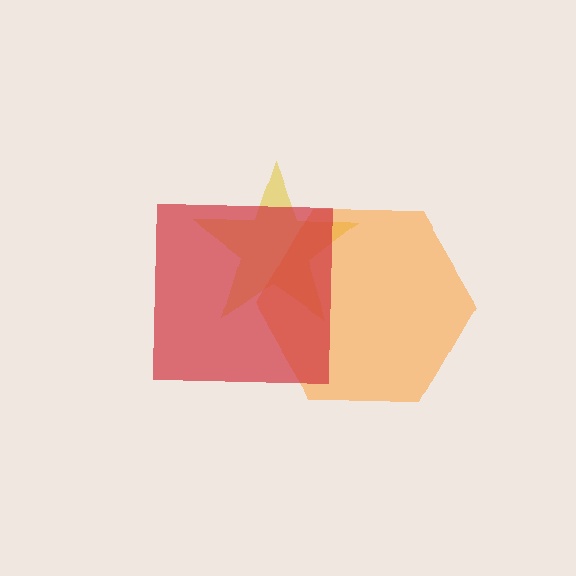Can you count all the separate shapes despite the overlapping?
Yes, there are 3 separate shapes.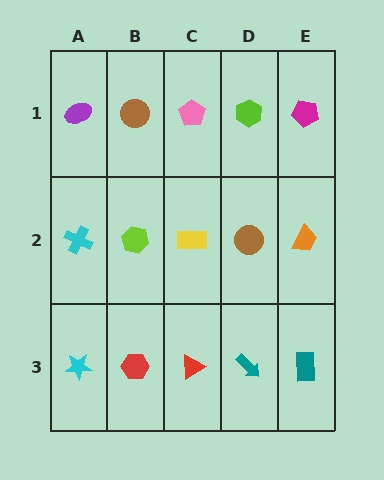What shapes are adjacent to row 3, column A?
A cyan cross (row 2, column A), a red hexagon (row 3, column B).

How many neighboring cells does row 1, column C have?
3.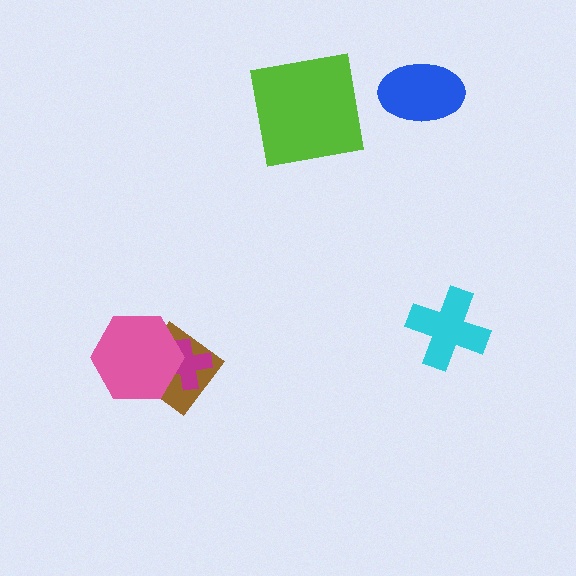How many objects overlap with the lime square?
0 objects overlap with the lime square.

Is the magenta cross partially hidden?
Yes, it is partially covered by another shape.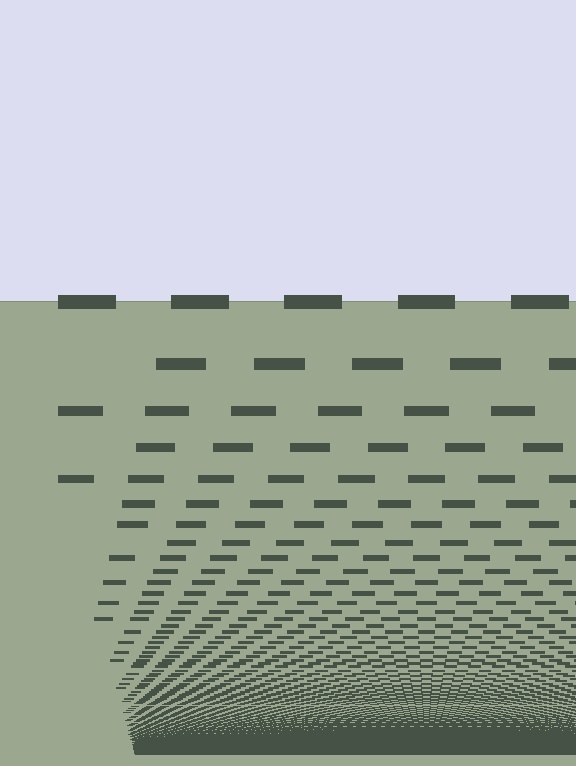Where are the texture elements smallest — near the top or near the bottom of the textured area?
Near the bottom.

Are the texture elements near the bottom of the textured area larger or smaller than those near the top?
Smaller. The gradient is inverted — elements near the bottom are smaller and denser.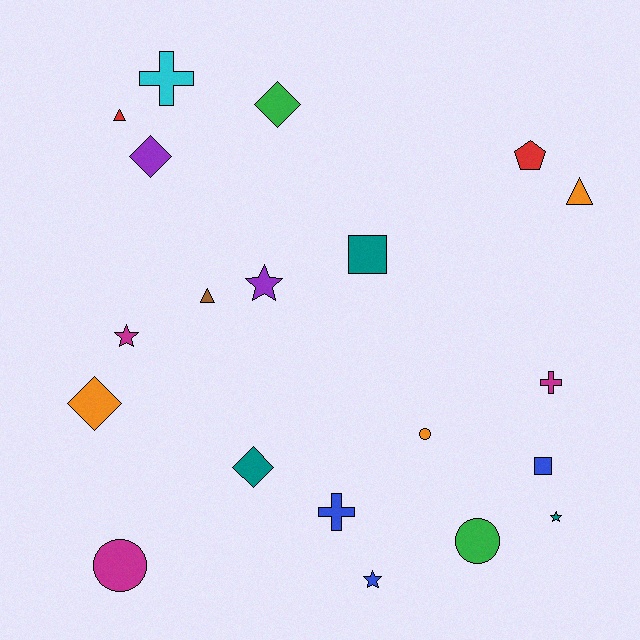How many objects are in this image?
There are 20 objects.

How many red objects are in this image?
There are 2 red objects.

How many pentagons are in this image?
There is 1 pentagon.